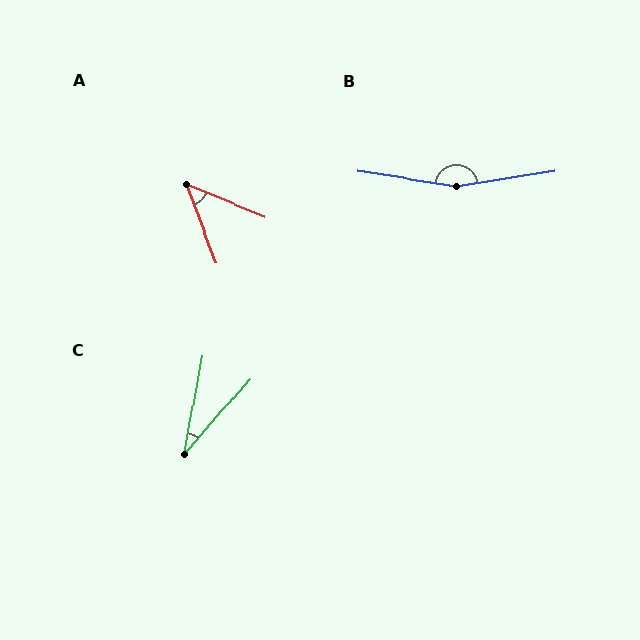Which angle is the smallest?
C, at approximately 31 degrees.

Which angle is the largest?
B, at approximately 162 degrees.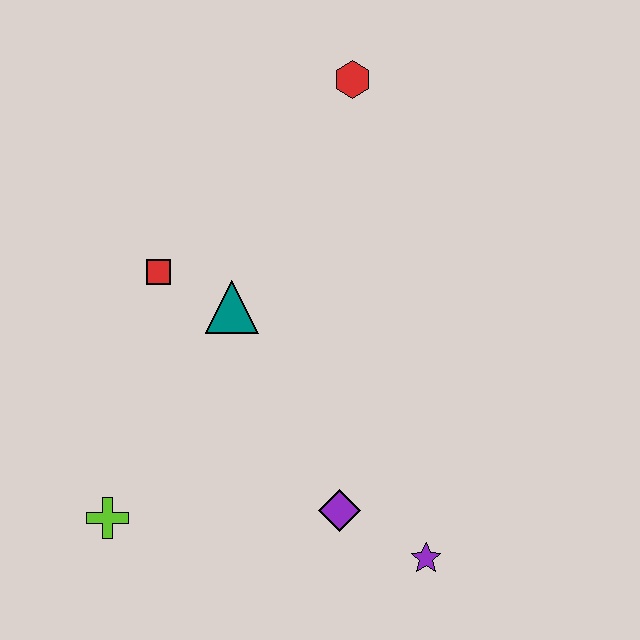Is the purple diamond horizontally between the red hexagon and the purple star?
No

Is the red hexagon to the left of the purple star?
Yes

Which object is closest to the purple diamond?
The purple star is closest to the purple diamond.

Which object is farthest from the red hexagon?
The lime cross is farthest from the red hexagon.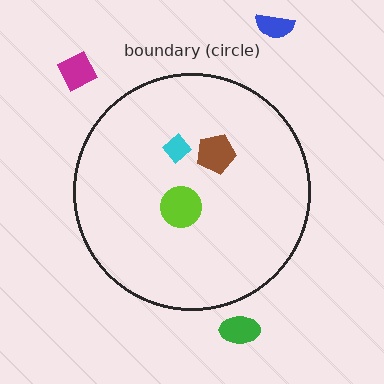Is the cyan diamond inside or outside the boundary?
Inside.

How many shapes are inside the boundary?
3 inside, 3 outside.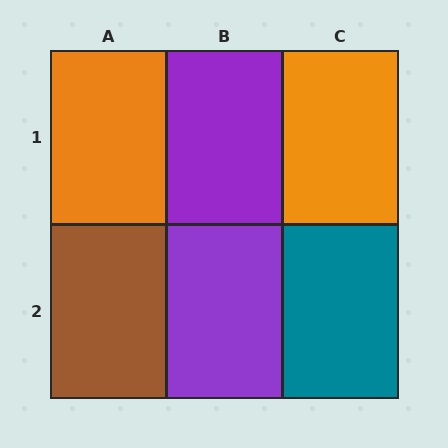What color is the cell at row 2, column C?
Teal.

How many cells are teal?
1 cell is teal.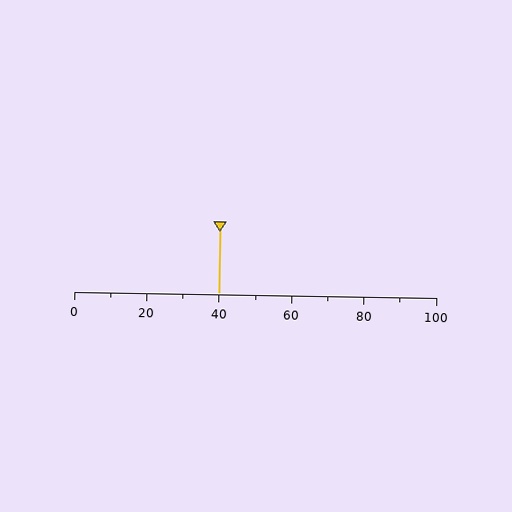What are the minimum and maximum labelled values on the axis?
The axis runs from 0 to 100.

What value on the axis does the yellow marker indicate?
The marker indicates approximately 40.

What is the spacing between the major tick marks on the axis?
The major ticks are spaced 20 apart.